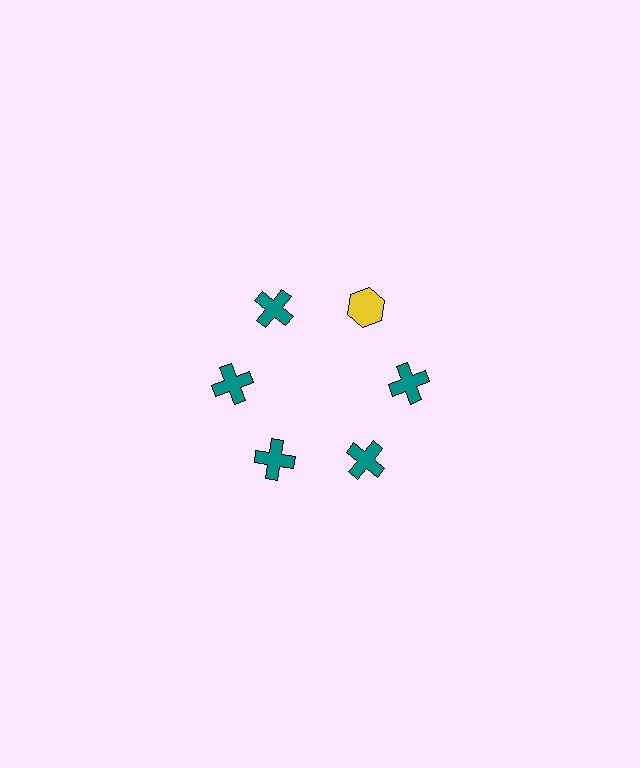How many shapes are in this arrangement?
There are 6 shapes arranged in a ring pattern.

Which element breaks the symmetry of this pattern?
The yellow hexagon at roughly the 1 o'clock position breaks the symmetry. All other shapes are teal crosses.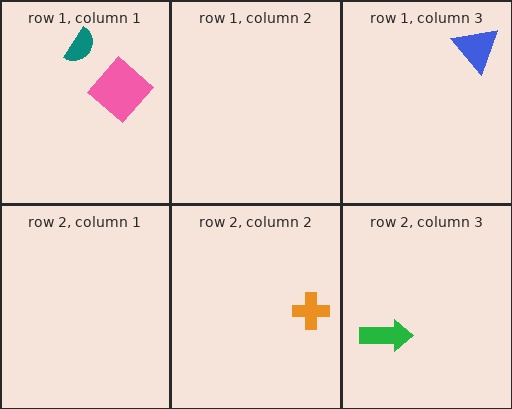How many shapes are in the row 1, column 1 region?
2.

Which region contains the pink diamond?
The row 1, column 1 region.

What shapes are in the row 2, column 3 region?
The green arrow.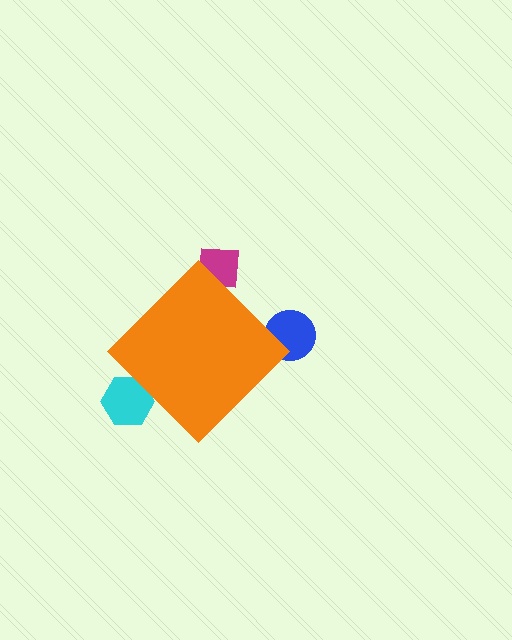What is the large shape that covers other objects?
An orange diamond.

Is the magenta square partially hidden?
Yes, the magenta square is partially hidden behind the orange diamond.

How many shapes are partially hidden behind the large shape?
3 shapes are partially hidden.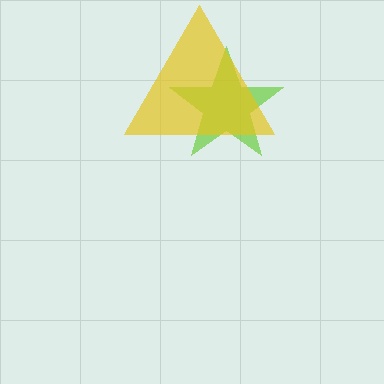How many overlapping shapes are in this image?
There are 2 overlapping shapes in the image.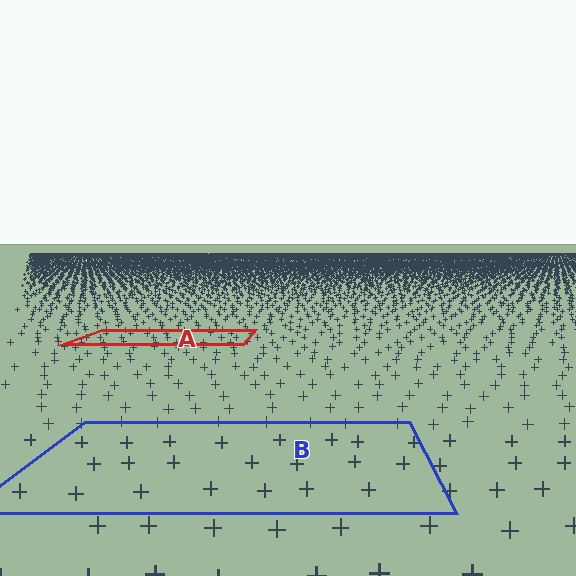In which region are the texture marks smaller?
The texture marks are smaller in region A, because it is farther away.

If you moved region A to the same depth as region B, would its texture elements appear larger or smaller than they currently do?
They would appear larger. At a closer depth, the same texture elements are projected at a bigger on-screen size.